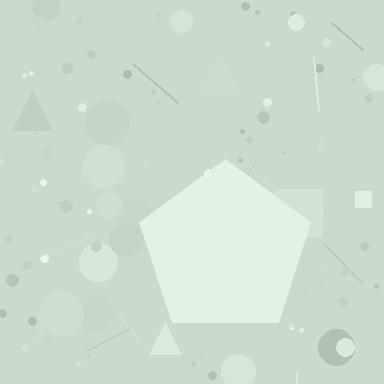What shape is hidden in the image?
A pentagon is hidden in the image.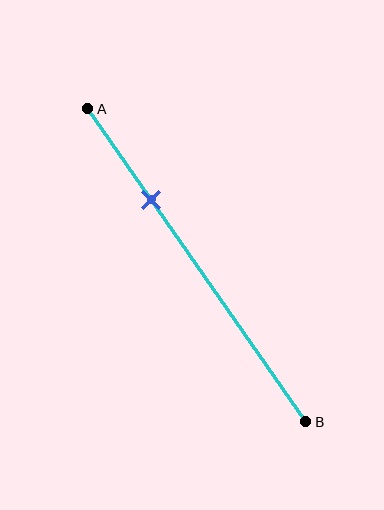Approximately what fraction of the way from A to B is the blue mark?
The blue mark is approximately 30% of the way from A to B.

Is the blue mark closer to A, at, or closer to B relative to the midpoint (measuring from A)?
The blue mark is closer to point A than the midpoint of segment AB.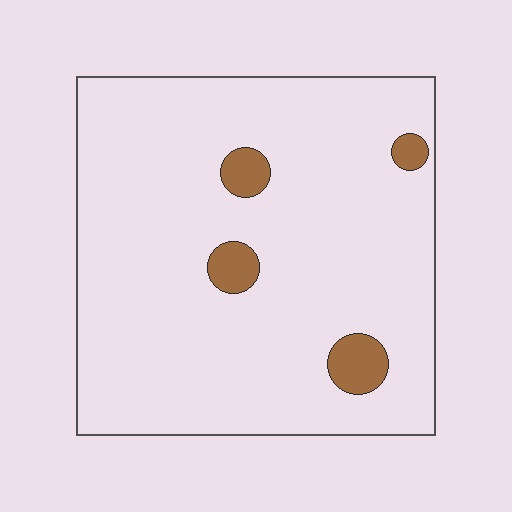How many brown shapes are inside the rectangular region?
4.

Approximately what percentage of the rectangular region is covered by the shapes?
Approximately 5%.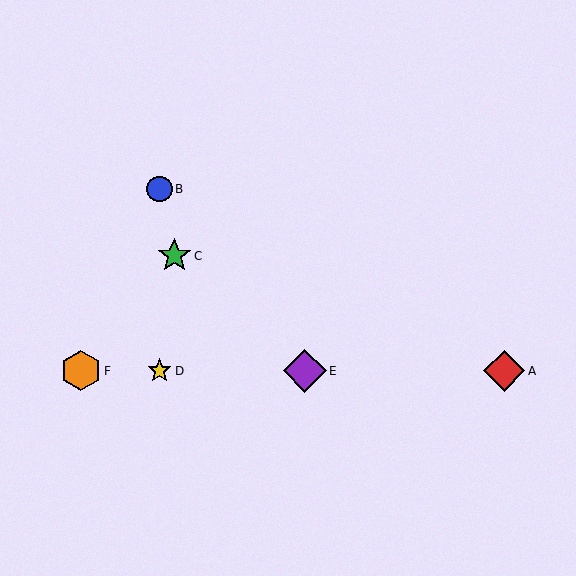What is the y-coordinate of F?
Object F is at y≈371.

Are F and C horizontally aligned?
No, F is at y≈371 and C is at y≈256.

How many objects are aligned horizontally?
4 objects (A, D, E, F) are aligned horizontally.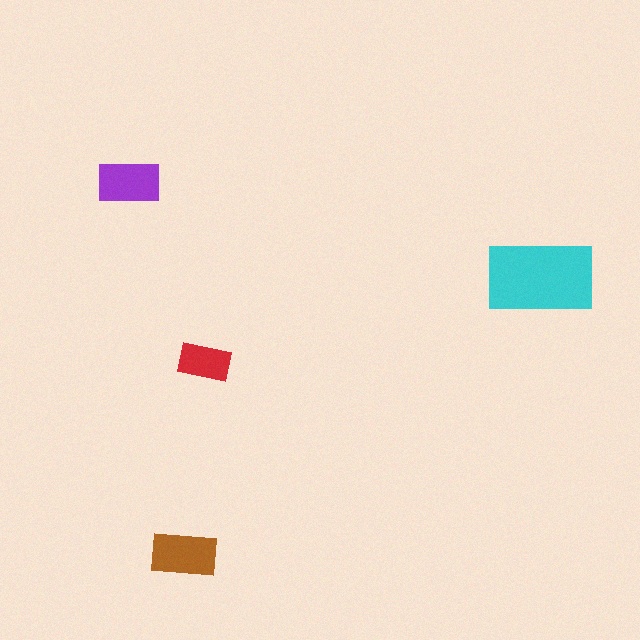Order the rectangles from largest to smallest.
the cyan one, the brown one, the purple one, the red one.